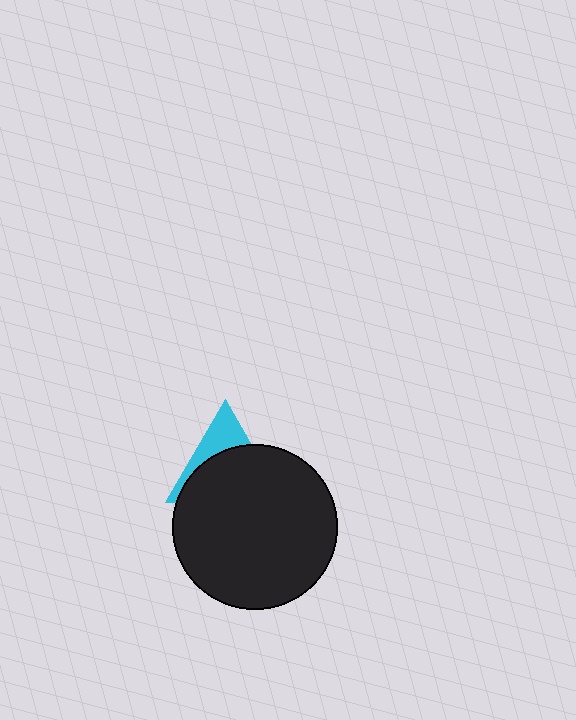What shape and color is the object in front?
The object in front is a black circle.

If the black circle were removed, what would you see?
You would see the complete cyan triangle.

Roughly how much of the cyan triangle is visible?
A small part of it is visible (roughly 33%).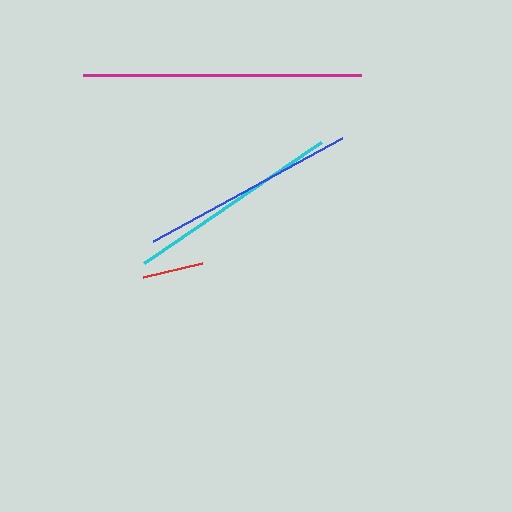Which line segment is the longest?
The magenta line is the longest at approximately 278 pixels.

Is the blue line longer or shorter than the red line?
The blue line is longer than the red line.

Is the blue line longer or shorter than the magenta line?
The magenta line is longer than the blue line.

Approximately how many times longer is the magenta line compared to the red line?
The magenta line is approximately 4.6 times the length of the red line.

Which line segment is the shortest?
The red line is the shortest at approximately 61 pixels.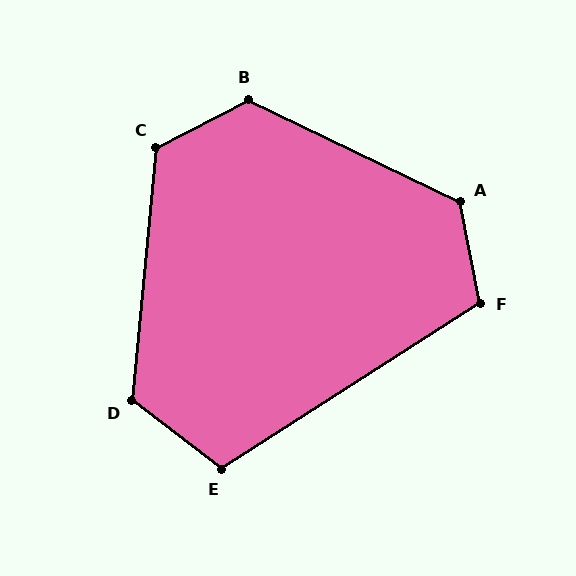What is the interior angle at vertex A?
Approximately 127 degrees (obtuse).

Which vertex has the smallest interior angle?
E, at approximately 110 degrees.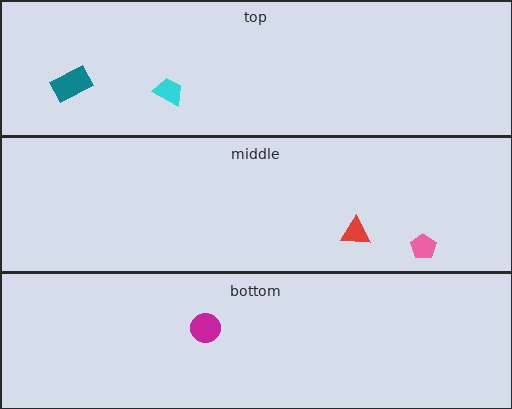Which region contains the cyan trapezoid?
The top region.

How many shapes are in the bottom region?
1.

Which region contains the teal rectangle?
The top region.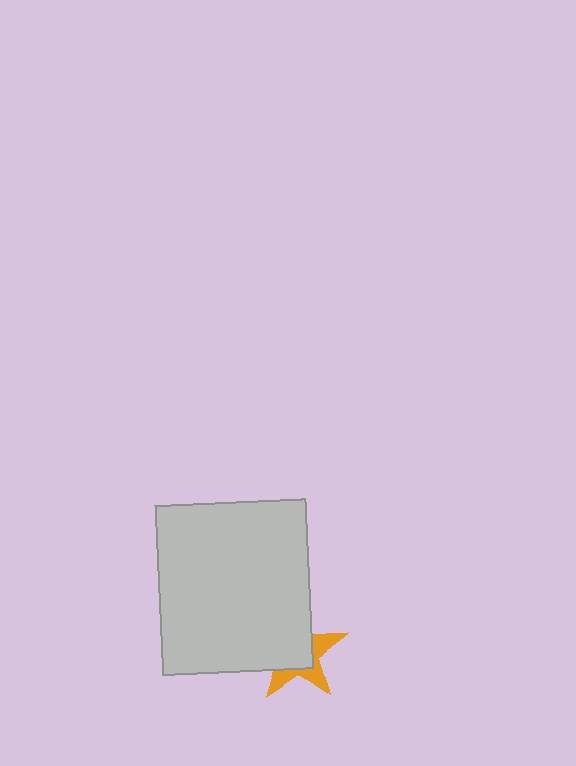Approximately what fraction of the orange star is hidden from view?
Roughly 62% of the orange star is hidden behind the light gray rectangle.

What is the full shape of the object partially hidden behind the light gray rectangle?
The partially hidden object is an orange star.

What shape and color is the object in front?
The object in front is a light gray rectangle.